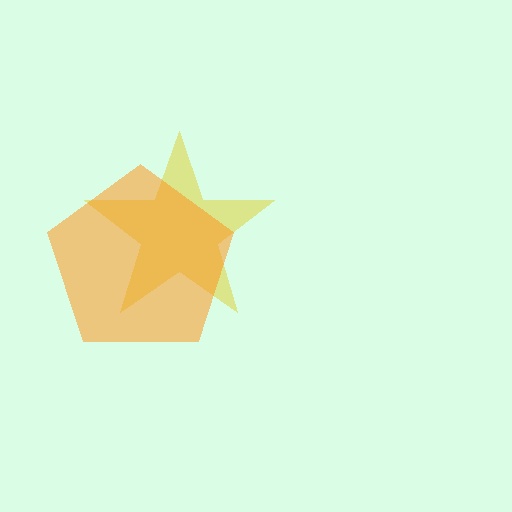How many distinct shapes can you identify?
There are 2 distinct shapes: a yellow star, an orange pentagon.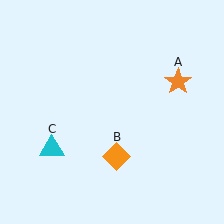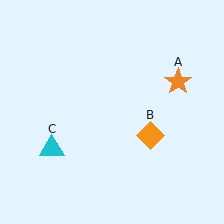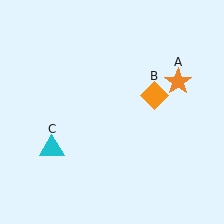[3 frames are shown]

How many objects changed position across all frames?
1 object changed position: orange diamond (object B).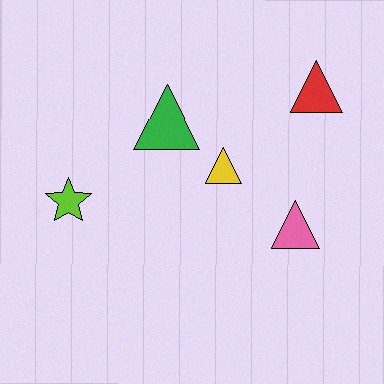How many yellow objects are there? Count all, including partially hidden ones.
There is 1 yellow object.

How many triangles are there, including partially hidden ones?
There are 4 triangles.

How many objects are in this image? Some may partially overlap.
There are 5 objects.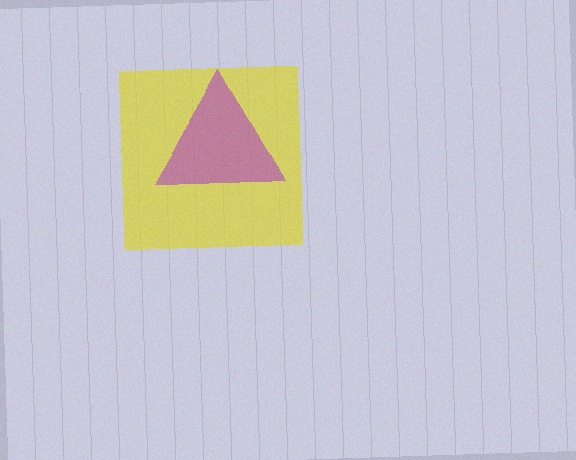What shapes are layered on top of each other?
The layered shapes are: a yellow square, a purple triangle.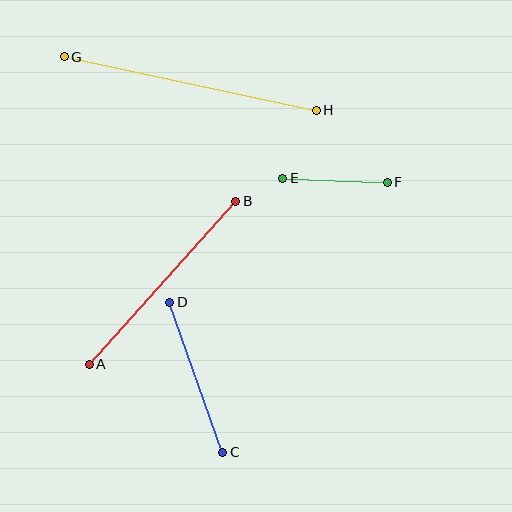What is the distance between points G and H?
The distance is approximately 258 pixels.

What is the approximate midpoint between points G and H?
The midpoint is at approximately (190, 84) pixels.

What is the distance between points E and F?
The distance is approximately 105 pixels.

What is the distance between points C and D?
The distance is approximately 159 pixels.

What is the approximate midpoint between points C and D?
The midpoint is at approximately (196, 377) pixels.